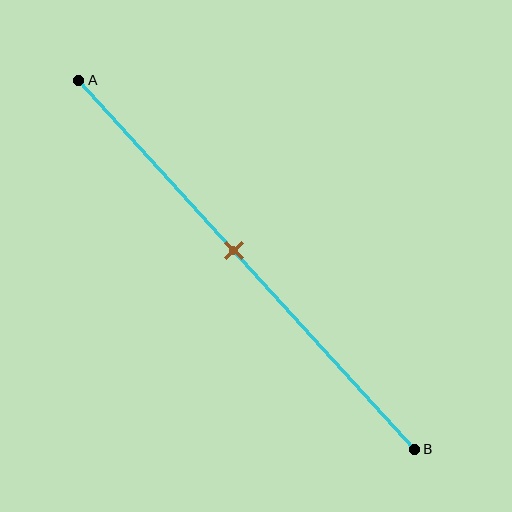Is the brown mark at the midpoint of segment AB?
No, the mark is at about 45% from A, not at the 50% midpoint.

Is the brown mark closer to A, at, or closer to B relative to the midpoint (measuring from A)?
The brown mark is closer to point A than the midpoint of segment AB.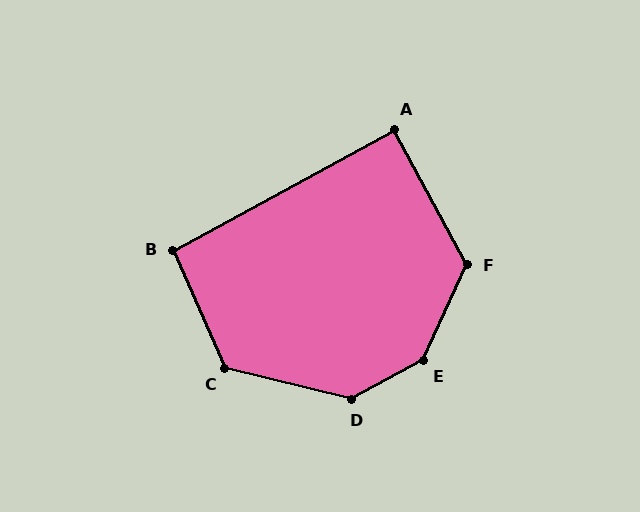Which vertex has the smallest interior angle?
A, at approximately 89 degrees.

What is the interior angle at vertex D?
Approximately 138 degrees (obtuse).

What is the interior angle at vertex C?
Approximately 128 degrees (obtuse).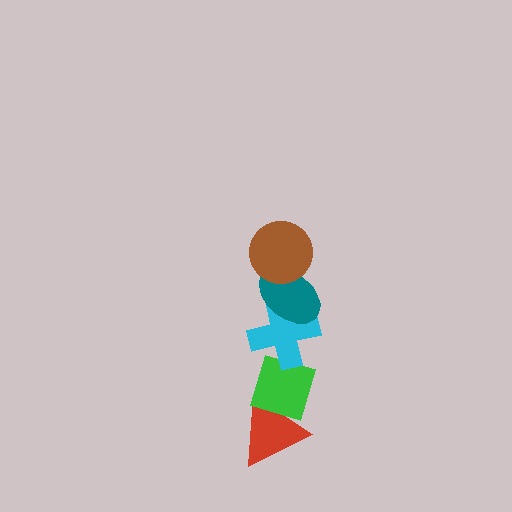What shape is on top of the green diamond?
The cyan cross is on top of the green diamond.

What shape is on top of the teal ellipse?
The brown circle is on top of the teal ellipse.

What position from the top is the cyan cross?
The cyan cross is 3rd from the top.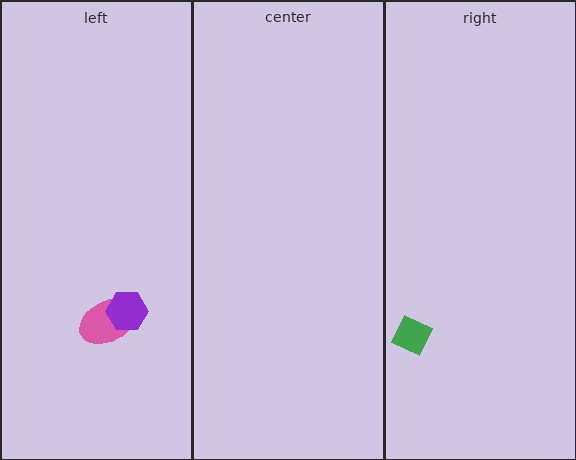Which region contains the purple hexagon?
The left region.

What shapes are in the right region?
The green diamond.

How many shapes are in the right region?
1.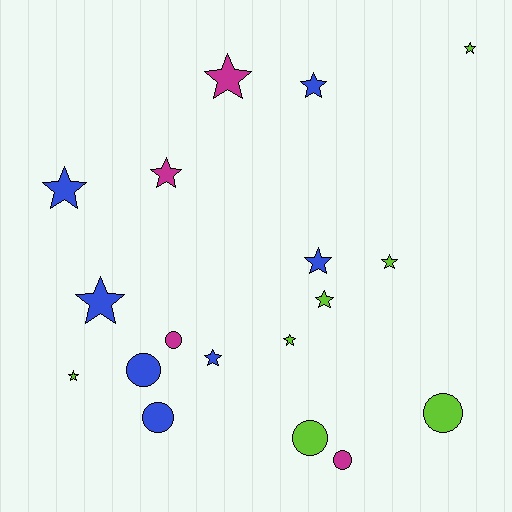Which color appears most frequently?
Lime, with 7 objects.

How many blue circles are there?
There are 2 blue circles.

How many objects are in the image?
There are 18 objects.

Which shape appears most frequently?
Star, with 12 objects.